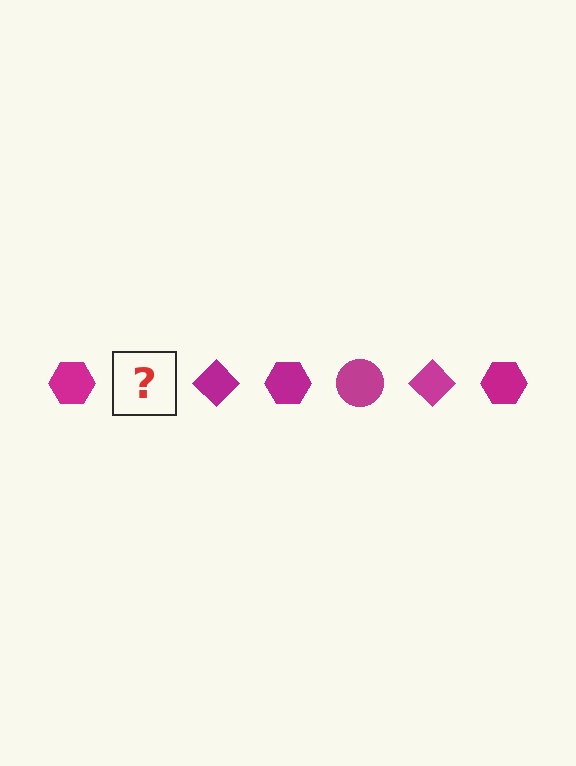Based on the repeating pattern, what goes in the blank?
The blank should be a magenta circle.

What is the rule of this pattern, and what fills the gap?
The rule is that the pattern cycles through hexagon, circle, diamond shapes in magenta. The gap should be filled with a magenta circle.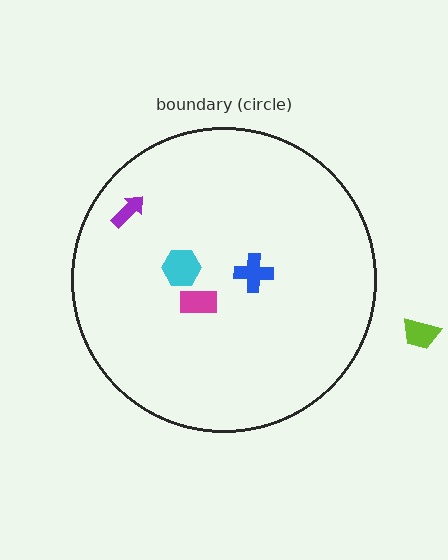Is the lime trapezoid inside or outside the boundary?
Outside.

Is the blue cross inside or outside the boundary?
Inside.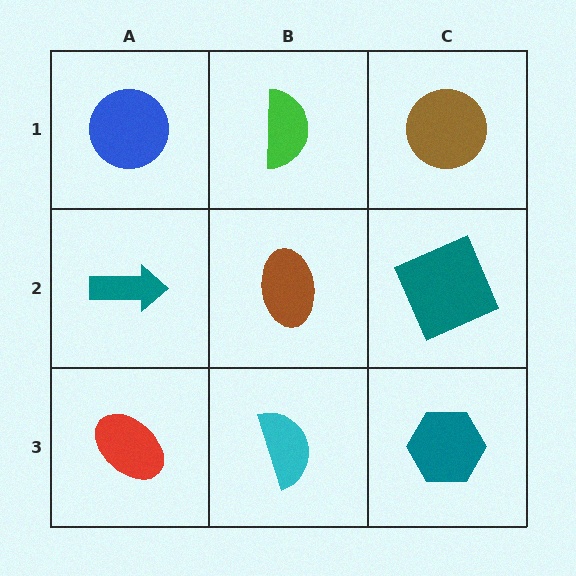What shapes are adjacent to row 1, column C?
A teal square (row 2, column C), a green semicircle (row 1, column B).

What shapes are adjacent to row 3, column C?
A teal square (row 2, column C), a cyan semicircle (row 3, column B).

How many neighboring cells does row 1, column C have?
2.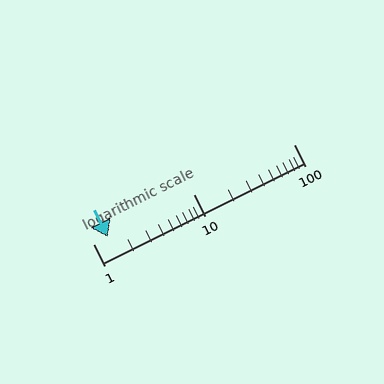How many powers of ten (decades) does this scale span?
The scale spans 2 decades, from 1 to 100.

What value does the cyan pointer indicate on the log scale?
The pointer indicates approximately 1.4.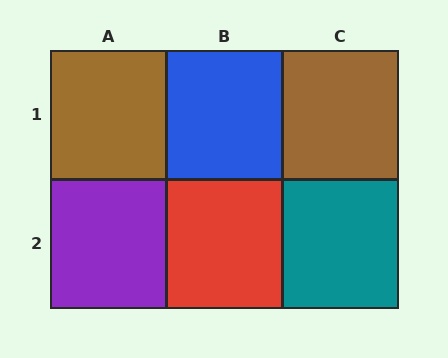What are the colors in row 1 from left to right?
Brown, blue, brown.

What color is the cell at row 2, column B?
Red.